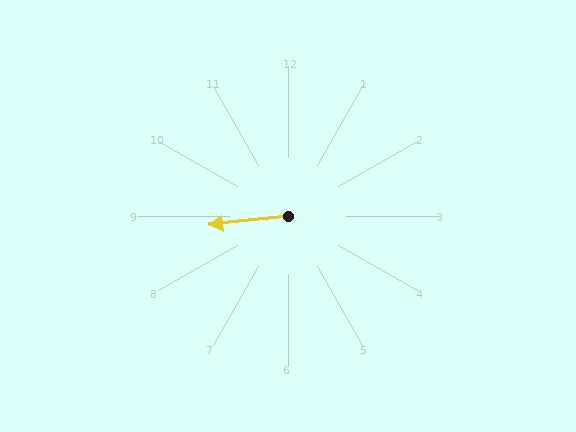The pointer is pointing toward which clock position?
Roughly 9 o'clock.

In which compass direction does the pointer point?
West.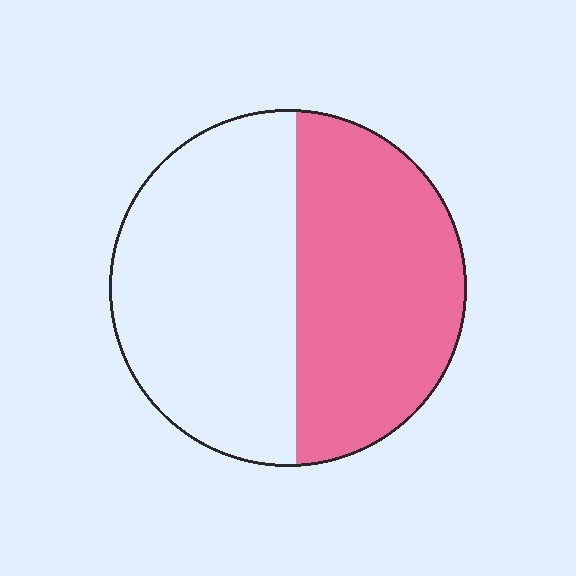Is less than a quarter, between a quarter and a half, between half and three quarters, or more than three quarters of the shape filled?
Between a quarter and a half.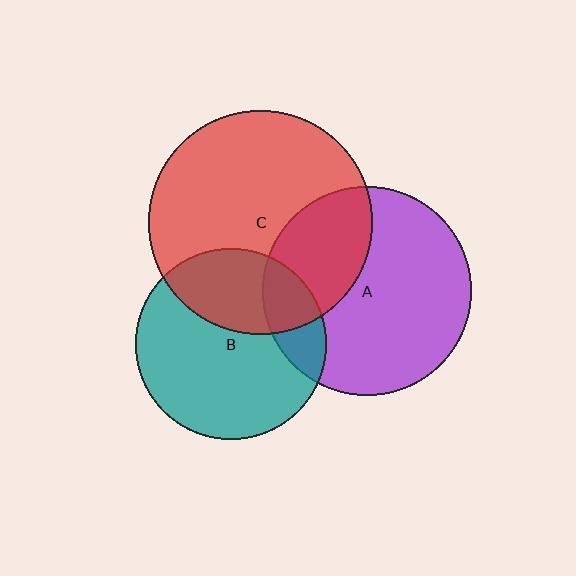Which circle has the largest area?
Circle C (red).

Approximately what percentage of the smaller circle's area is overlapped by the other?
Approximately 35%.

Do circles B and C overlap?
Yes.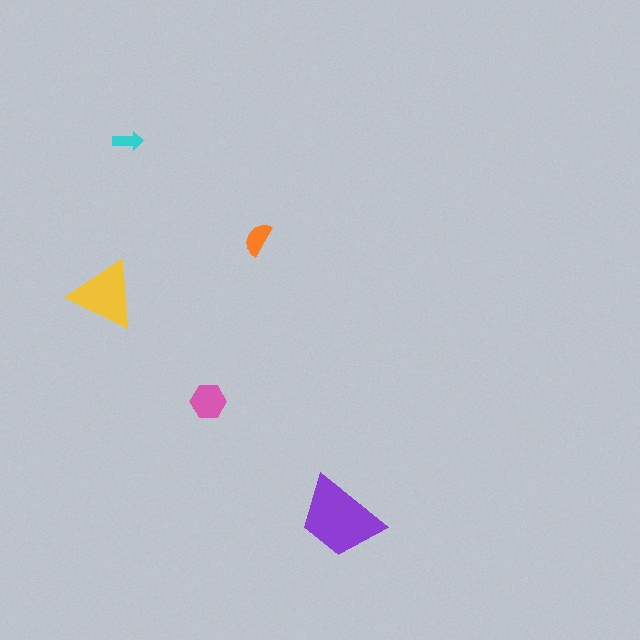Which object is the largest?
The purple trapezoid.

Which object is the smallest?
The cyan arrow.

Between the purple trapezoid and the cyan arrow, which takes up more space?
The purple trapezoid.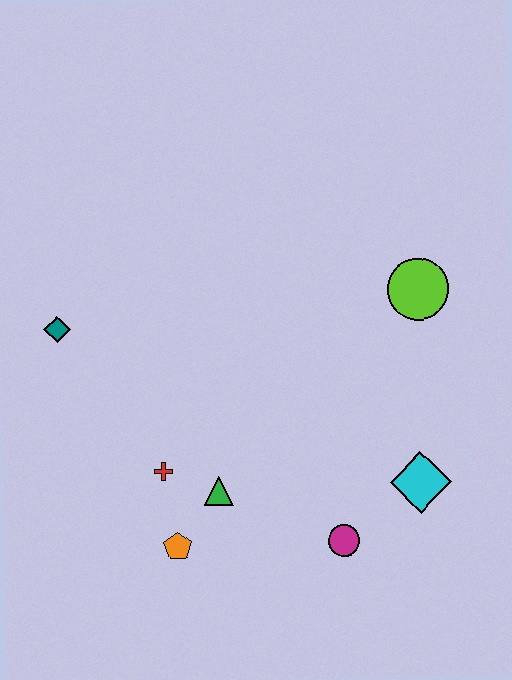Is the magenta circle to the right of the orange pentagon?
Yes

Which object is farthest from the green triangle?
The lime circle is farthest from the green triangle.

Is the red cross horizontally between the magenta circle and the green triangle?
No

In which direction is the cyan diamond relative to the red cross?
The cyan diamond is to the right of the red cross.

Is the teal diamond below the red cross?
No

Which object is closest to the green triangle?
The red cross is closest to the green triangle.